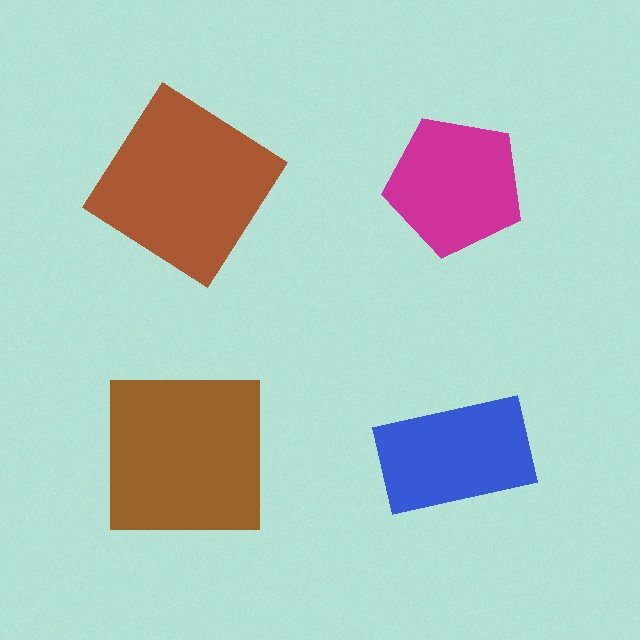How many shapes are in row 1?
2 shapes.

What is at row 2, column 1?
A brown square.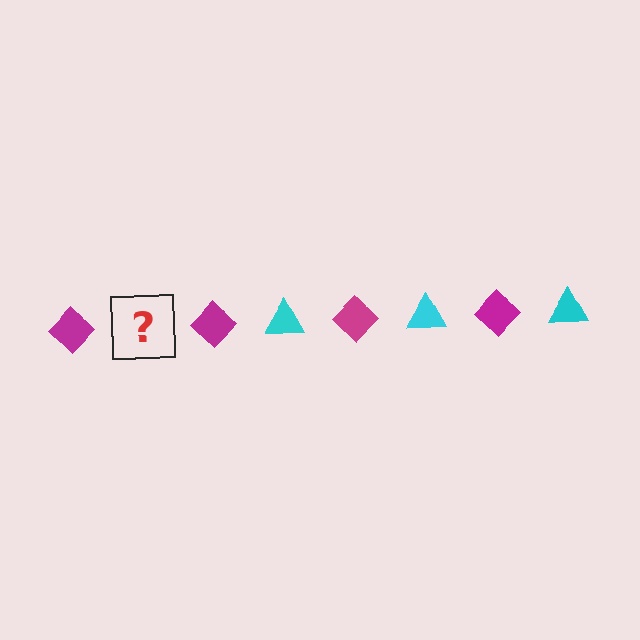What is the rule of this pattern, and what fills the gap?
The rule is that the pattern alternates between magenta diamond and cyan triangle. The gap should be filled with a cyan triangle.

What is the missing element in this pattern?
The missing element is a cyan triangle.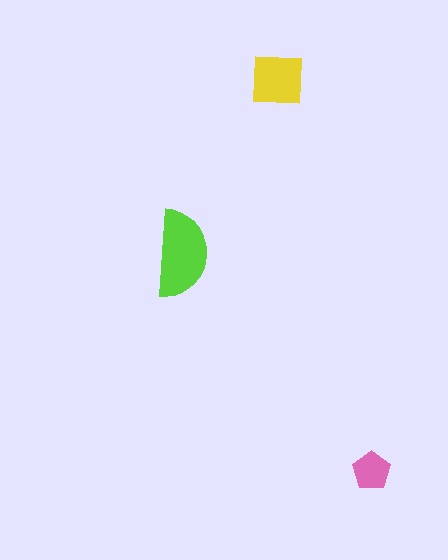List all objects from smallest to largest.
The pink pentagon, the yellow square, the lime semicircle.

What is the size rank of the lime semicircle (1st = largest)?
1st.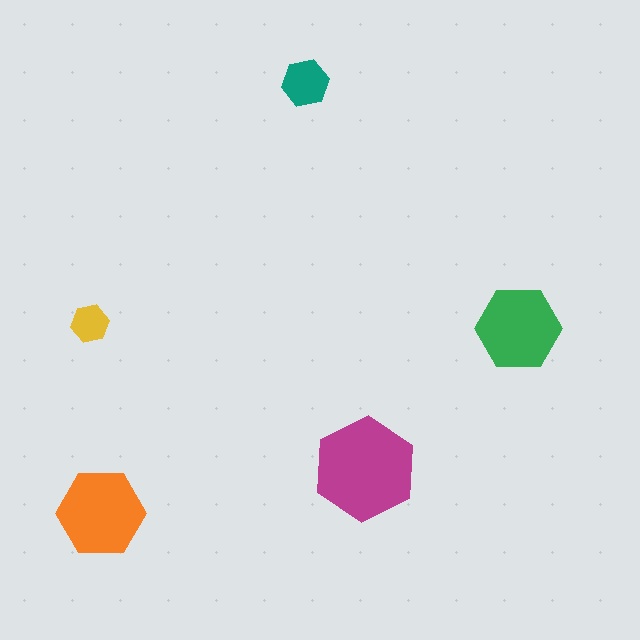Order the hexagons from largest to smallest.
the magenta one, the orange one, the green one, the teal one, the yellow one.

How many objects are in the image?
There are 5 objects in the image.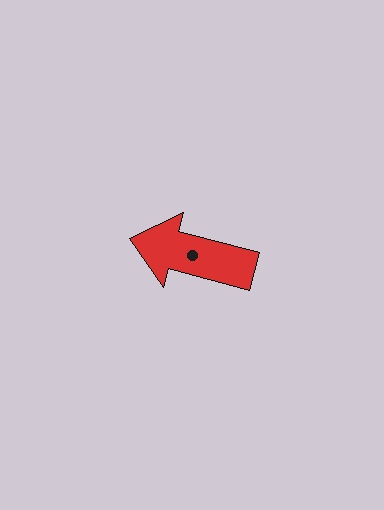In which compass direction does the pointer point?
West.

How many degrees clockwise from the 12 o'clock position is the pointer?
Approximately 285 degrees.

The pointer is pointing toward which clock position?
Roughly 9 o'clock.